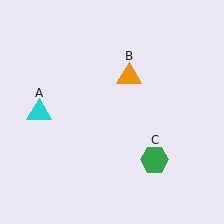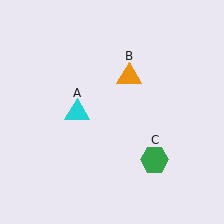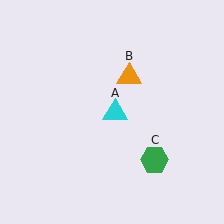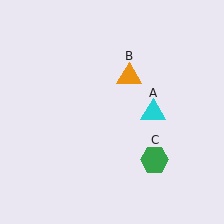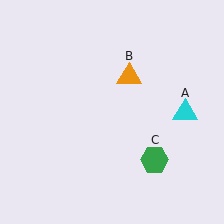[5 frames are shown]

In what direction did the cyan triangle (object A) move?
The cyan triangle (object A) moved right.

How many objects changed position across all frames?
1 object changed position: cyan triangle (object A).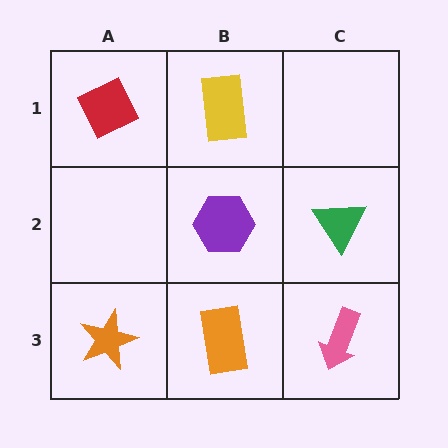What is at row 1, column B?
A yellow rectangle.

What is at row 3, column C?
A pink arrow.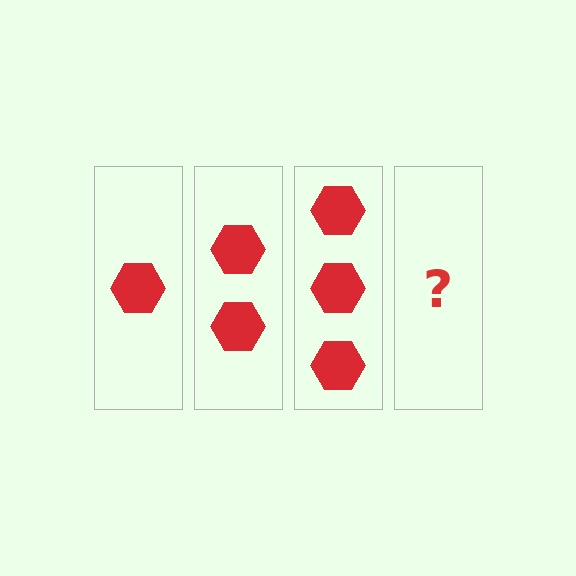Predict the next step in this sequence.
The next step is 4 hexagons.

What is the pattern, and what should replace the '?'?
The pattern is that each step adds one more hexagon. The '?' should be 4 hexagons.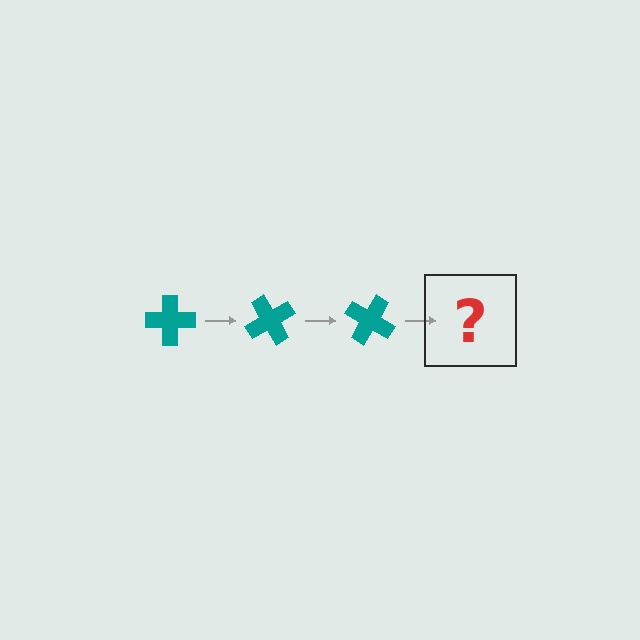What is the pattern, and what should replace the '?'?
The pattern is that the cross rotates 60 degrees each step. The '?' should be a teal cross rotated 180 degrees.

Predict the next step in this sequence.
The next step is a teal cross rotated 180 degrees.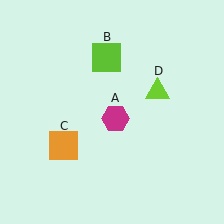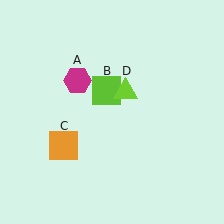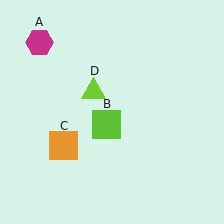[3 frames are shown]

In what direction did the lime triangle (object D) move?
The lime triangle (object D) moved left.